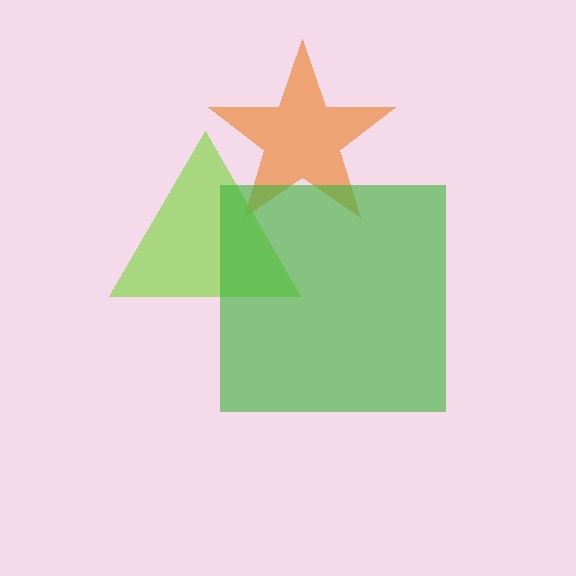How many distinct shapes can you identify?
There are 3 distinct shapes: an orange star, a lime triangle, a green square.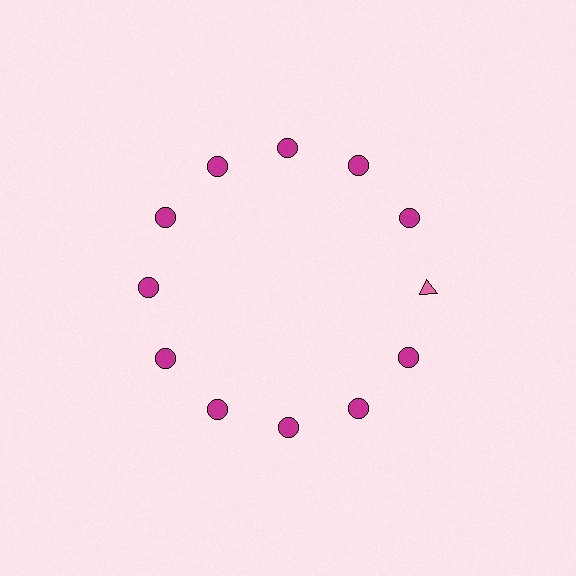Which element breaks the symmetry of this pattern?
The pink triangle at roughly the 3 o'clock position breaks the symmetry. All other shapes are magenta circles.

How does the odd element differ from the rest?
It differs in both color (pink instead of magenta) and shape (triangle instead of circle).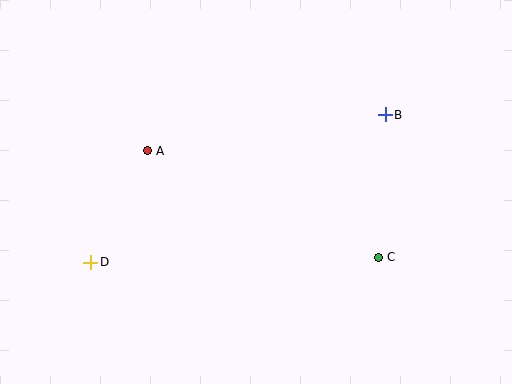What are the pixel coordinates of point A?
Point A is at (147, 151).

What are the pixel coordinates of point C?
Point C is at (378, 257).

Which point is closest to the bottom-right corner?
Point C is closest to the bottom-right corner.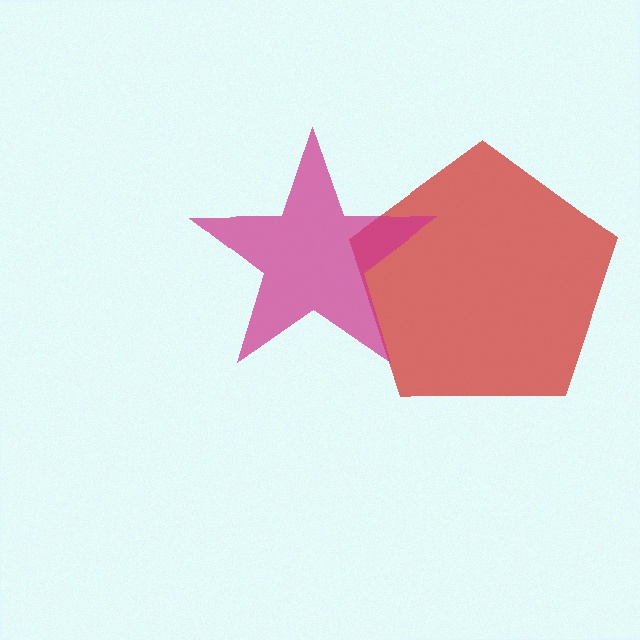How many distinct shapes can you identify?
There are 2 distinct shapes: a red pentagon, a magenta star.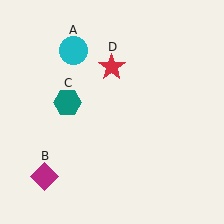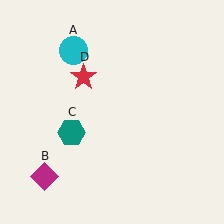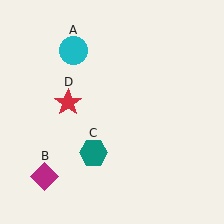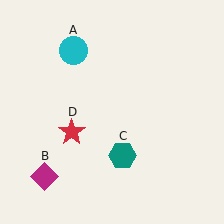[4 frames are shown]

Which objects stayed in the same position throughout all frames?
Cyan circle (object A) and magenta diamond (object B) remained stationary.